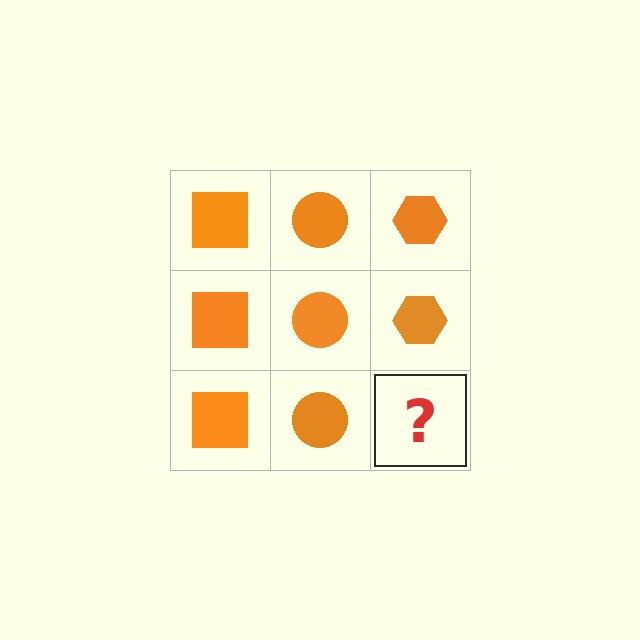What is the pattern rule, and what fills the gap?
The rule is that each column has a consistent shape. The gap should be filled with an orange hexagon.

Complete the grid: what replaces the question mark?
The question mark should be replaced with an orange hexagon.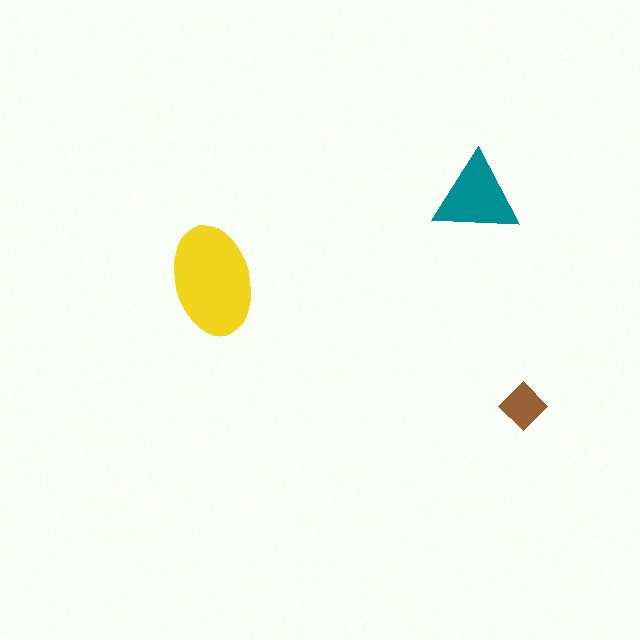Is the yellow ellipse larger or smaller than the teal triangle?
Larger.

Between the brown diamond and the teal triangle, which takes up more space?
The teal triangle.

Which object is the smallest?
The brown diamond.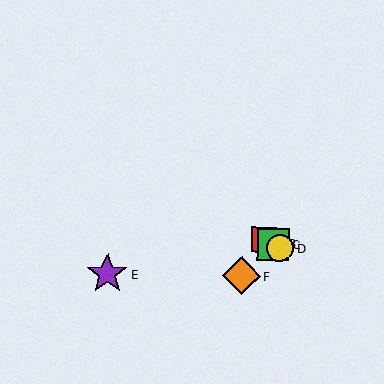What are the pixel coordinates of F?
Object F is at (241, 276).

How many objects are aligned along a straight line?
4 objects (A, B, C, D) are aligned along a straight line.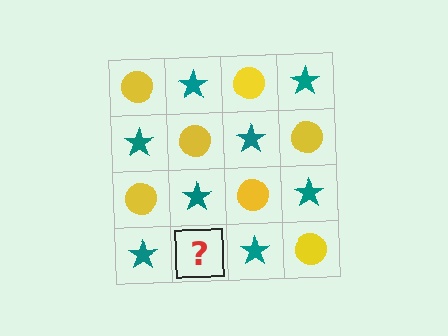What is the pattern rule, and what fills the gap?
The rule is that it alternates yellow circle and teal star in a checkerboard pattern. The gap should be filled with a yellow circle.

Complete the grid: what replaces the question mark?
The question mark should be replaced with a yellow circle.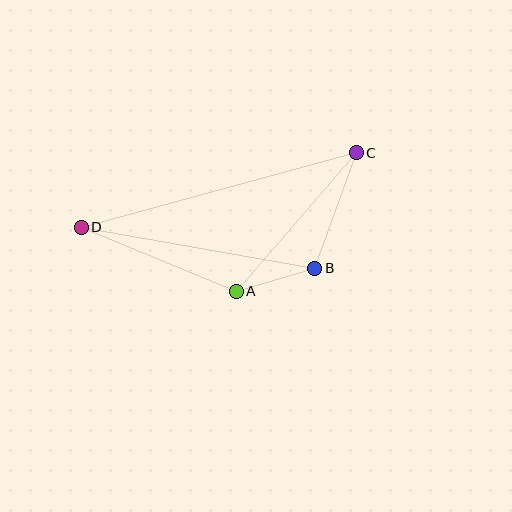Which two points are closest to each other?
Points A and B are closest to each other.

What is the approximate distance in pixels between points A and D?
The distance between A and D is approximately 168 pixels.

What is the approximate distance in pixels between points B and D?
The distance between B and D is approximately 237 pixels.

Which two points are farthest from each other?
Points C and D are farthest from each other.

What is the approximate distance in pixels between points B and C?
The distance between B and C is approximately 123 pixels.